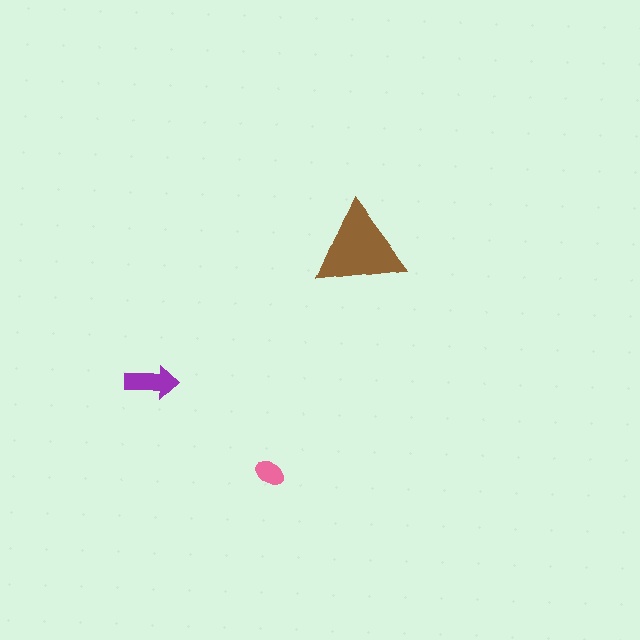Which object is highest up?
The brown triangle is topmost.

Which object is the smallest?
The pink ellipse.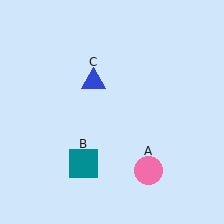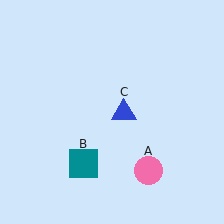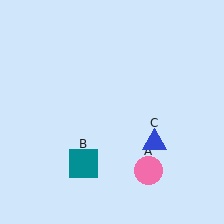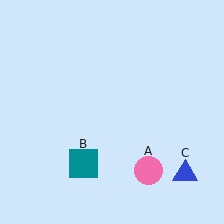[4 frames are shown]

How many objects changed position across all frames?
1 object changed position: blue triangle (object C).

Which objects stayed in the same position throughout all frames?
Pink circle (object A) and teal square (object B) remained stationary.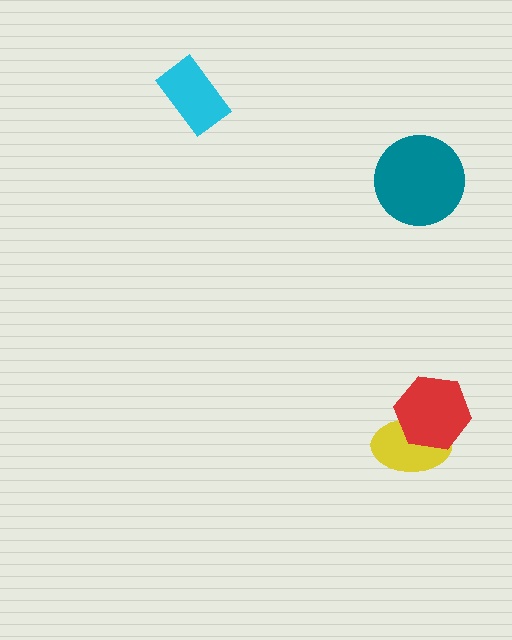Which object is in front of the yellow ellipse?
The red hexagon is in front of the yellow ellipse.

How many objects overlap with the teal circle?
0 objects overlap with the teal circle.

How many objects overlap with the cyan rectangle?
0 objects overlap with the cyan rectangle.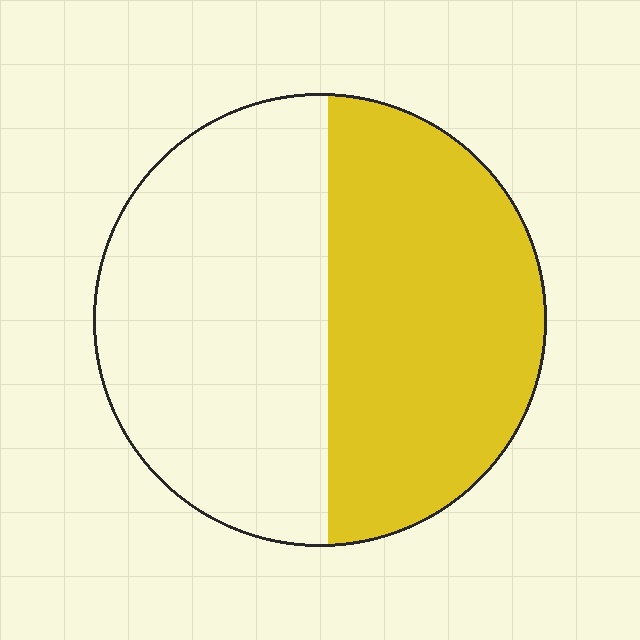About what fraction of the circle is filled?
About one half (1/2).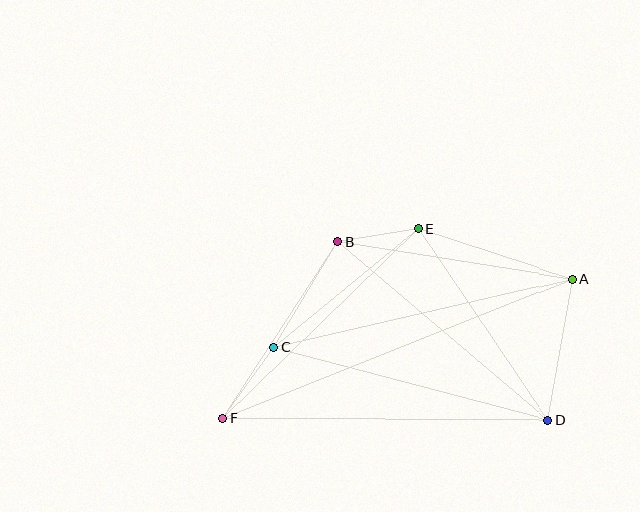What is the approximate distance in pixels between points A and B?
The distance between A and B is approximately 237 pixels.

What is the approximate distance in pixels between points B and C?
The distance between B and C is approximately 123 pixels.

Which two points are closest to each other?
Points B and E are closest to each other.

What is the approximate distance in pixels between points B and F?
The distance between B and F is approximately 210 pixels.